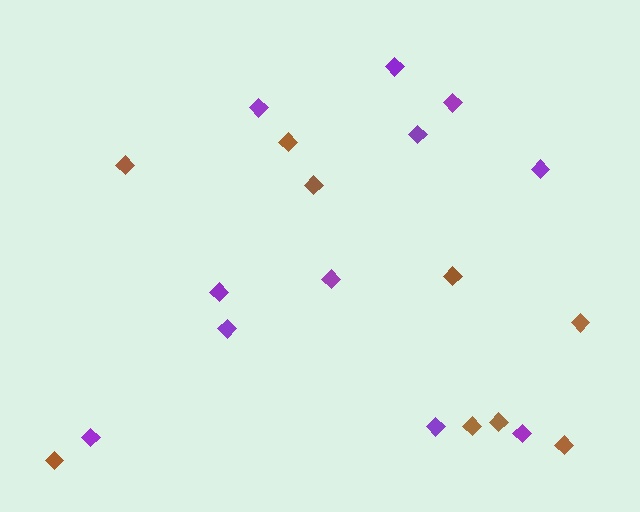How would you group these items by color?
There are 2 groups: one group of brown diamonds (9) and one group of purple diamonds (11).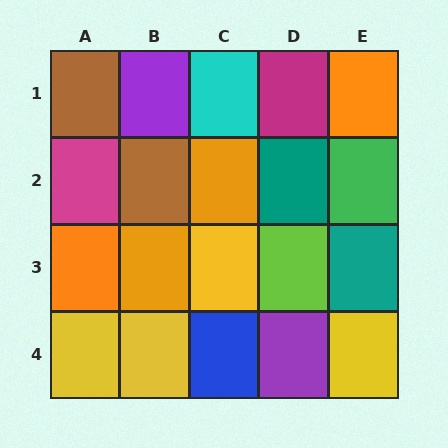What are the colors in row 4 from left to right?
Yellow, yellow, blue, purple, yellow.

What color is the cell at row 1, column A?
Brown.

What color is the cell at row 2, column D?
Teal.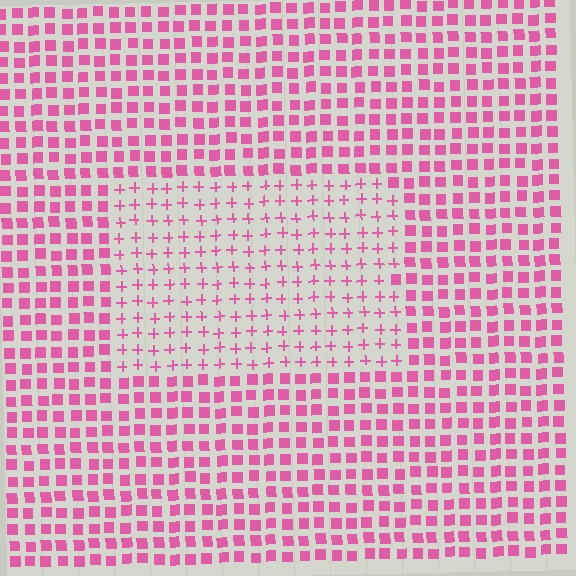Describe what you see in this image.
The image is filled with small pink elements arranged in a uniform grid. A rectangle-shaped region contains plus signs, while the surrounding area contains squares. The boundary is defined purely by the change in element shape.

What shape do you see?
I see a rectangle.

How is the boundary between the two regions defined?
The boundary is defined by a change in element shape: plus signs inside vs. squares outside. All elements share the same color and spacing.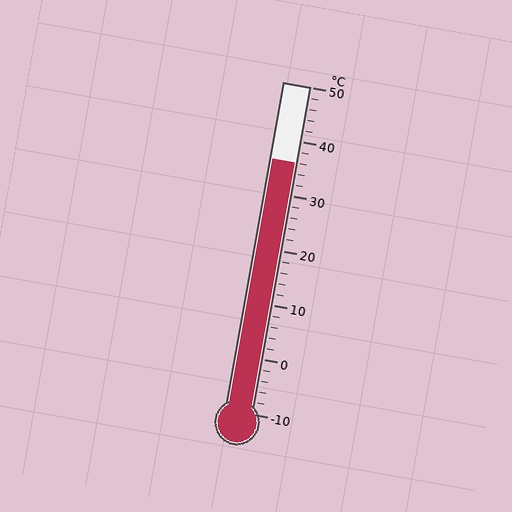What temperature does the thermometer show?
The thermometer shows approximately 36°C.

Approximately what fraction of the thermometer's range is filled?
The thermometer is filled to approximately 75% of its range.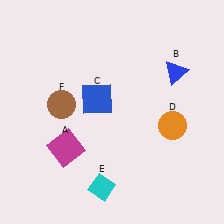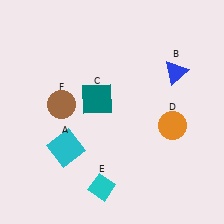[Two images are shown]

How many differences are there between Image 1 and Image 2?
There are 2 differences between the two images.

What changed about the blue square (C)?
In Image 1, C is blue. In Image 2, it changed to teal.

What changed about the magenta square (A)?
In Image 1, A is magenta. In Image 2, it changed to cyan.